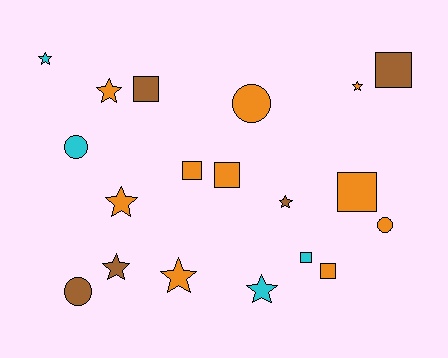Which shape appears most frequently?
Star, with 8 objects.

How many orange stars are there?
There are 4 orange stars.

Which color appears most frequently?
Orange, with 10 objects.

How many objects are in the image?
There are 19 objects.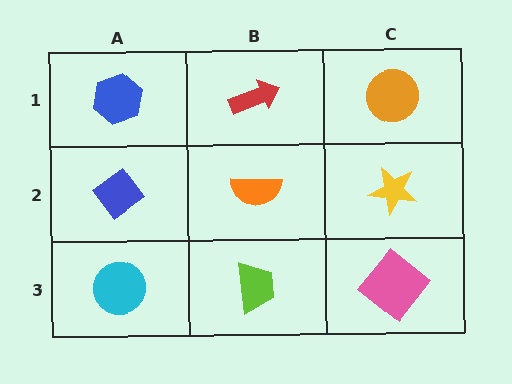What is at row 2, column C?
A yellow star.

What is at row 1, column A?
A blue hexagon.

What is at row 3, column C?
A pink diamond.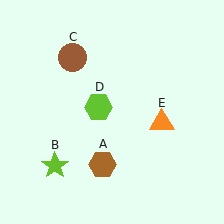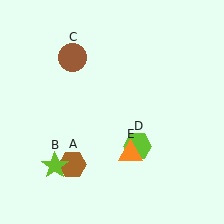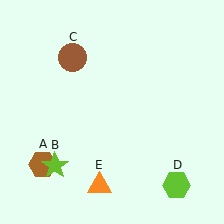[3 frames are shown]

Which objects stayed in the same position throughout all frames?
Lime star (object B) and brown circle (object C) remained stationary.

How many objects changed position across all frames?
3 objects changed position: brown hexagon (object A), lime hexagon (object D), orange triangle (object E).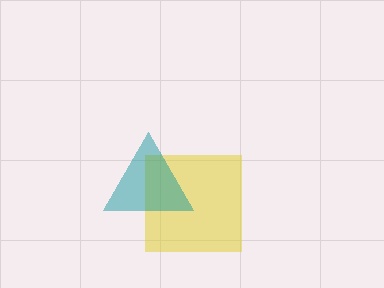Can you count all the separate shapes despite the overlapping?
Yes, there are 2 separate shapes.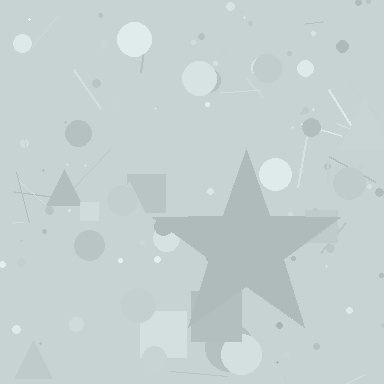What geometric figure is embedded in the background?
A star is embedded in the background.